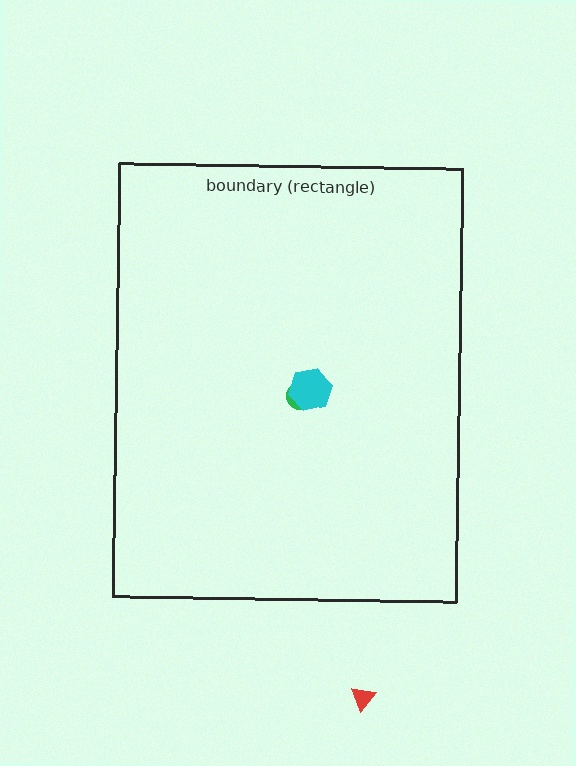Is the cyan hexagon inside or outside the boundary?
Inside.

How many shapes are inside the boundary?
2 inside, 1 outside.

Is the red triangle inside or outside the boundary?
Outside.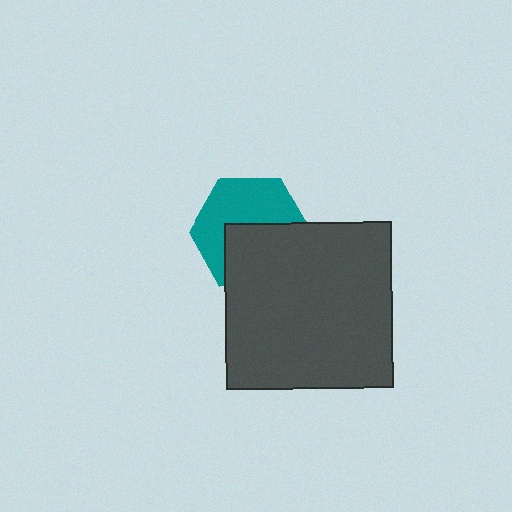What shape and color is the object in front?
The object in front is a dark gray square.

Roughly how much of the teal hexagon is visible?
About half of it is visible (roughly 53%).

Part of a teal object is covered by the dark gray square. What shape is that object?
It is a hexagon.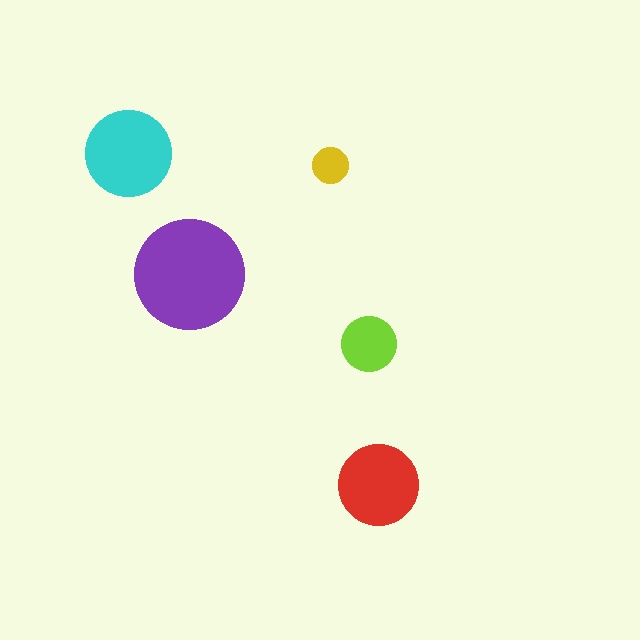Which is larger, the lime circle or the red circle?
The red one.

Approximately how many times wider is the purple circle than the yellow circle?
About 3 times wider.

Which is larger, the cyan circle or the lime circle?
The cyan one.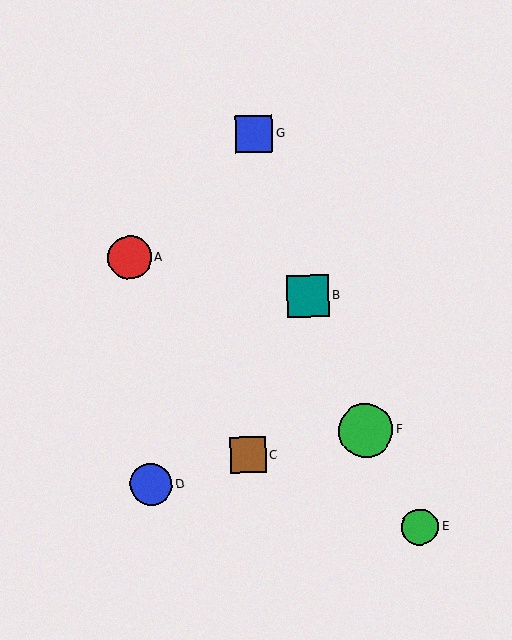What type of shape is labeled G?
Shape G is a blue square.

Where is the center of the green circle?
The center of the green circle is at (366, 430).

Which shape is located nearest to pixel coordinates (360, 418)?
The green circle (labeled F) at (366, 430) is nearest to that location.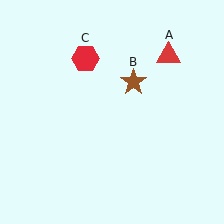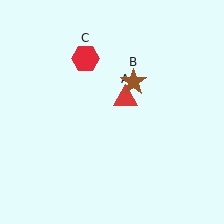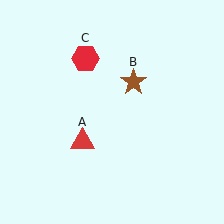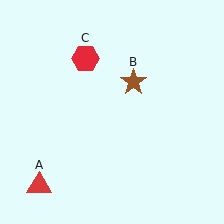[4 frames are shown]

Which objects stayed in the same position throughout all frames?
Brown star (object B) and red hexagon (object C) remained stationary.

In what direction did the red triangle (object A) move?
The red triangle (object A) moved down and to the left.